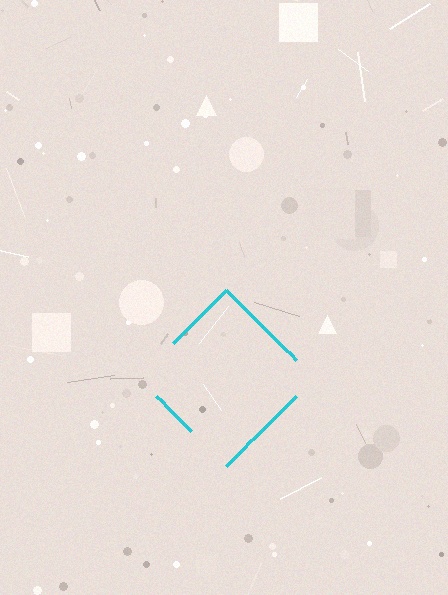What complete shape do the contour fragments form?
The contour fragments form a diamond.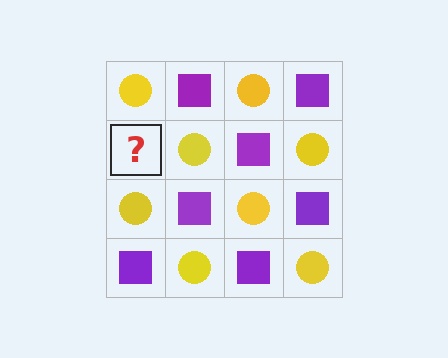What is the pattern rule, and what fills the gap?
The rule is that it alternates yellow circle and purple square in a checkerboard pattern. The gap should be filled with a purple square.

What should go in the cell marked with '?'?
The missing cell should contain a purple square.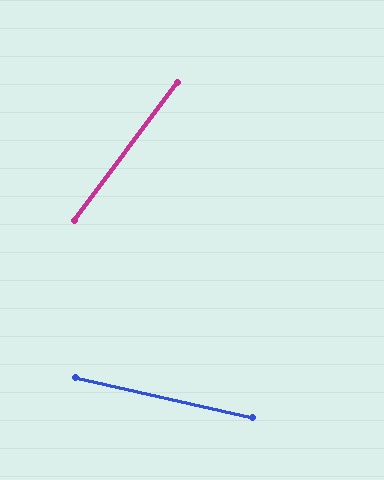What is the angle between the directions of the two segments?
Approximately 66 degrees.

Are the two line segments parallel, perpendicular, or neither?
Neither parallel nor perpendicular — they differ by about 66°.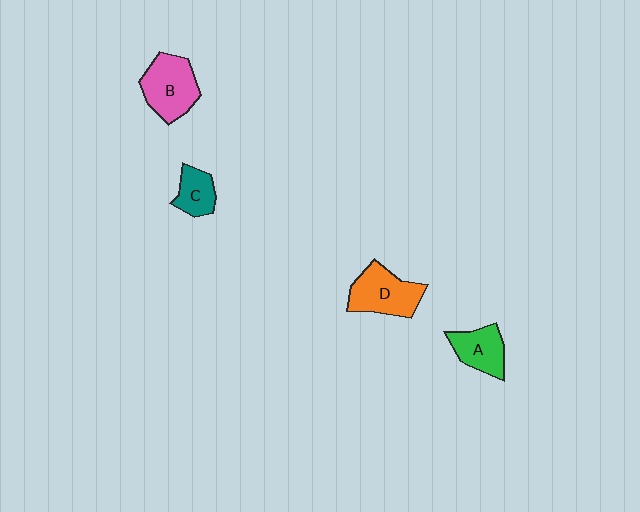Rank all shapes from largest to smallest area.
From largest to smallest: B (pink), D (orange), A (green), C (teal).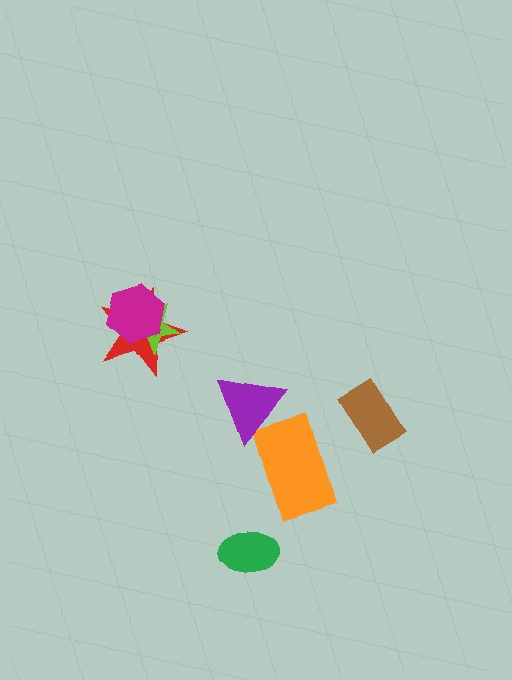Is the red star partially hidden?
Yes, it is partially covered by another shape.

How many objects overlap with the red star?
2 objects overlap with the red star.